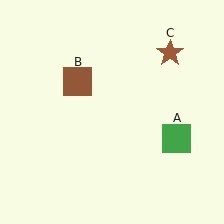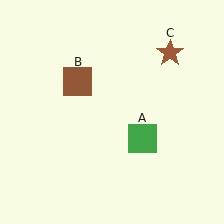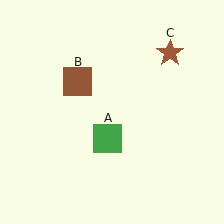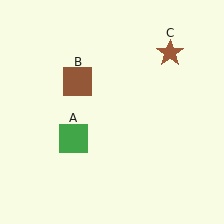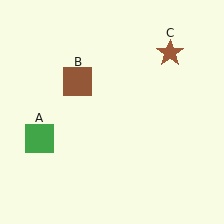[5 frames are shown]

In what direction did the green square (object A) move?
The green square (object A) moved left.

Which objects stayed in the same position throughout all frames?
Brown square (object B) and brown star (object C) remained stationary.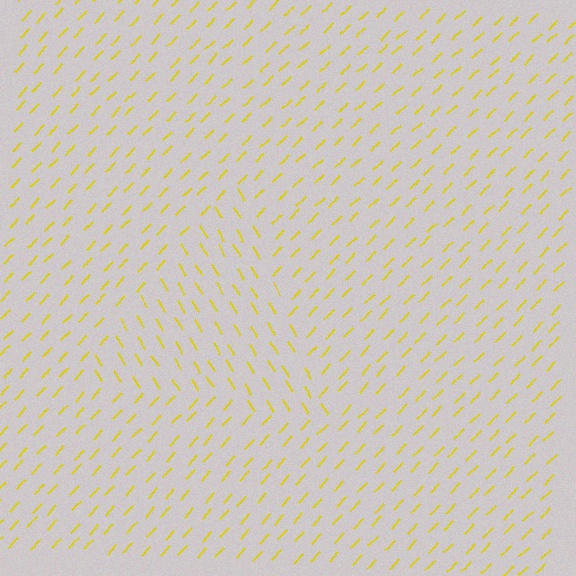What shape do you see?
I see a triangle.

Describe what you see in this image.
The image is filled with small yellow line segments. A triangle region in the image has lines oriented differently from the surrounding lines, creating a visible texture boundary.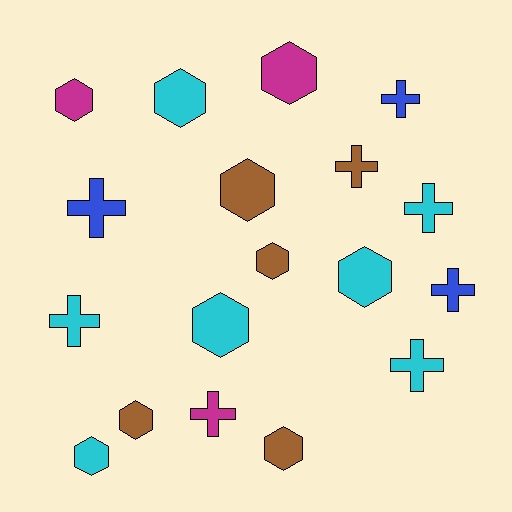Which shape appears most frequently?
Hexagon, with 10 objects.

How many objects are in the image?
There are 18 objects.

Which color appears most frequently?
Cyan, with 7 objects.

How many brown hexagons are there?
There are 4 brown hexagons.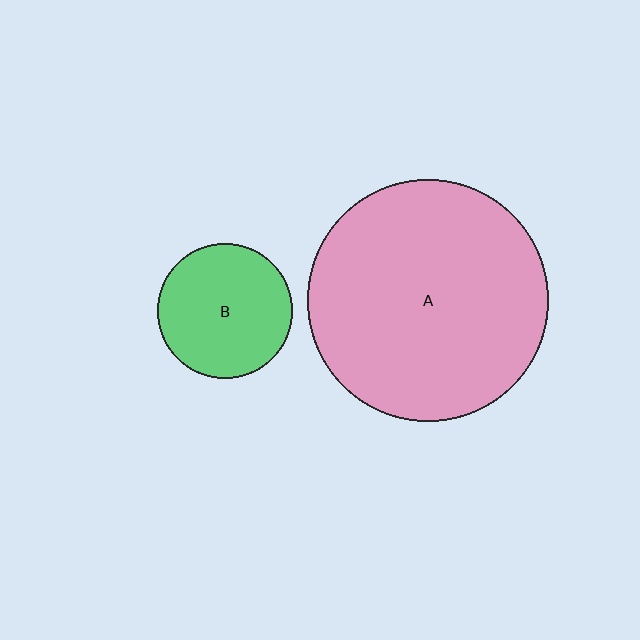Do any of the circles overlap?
No, none of the circles overlap.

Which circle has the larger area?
Circle A (pink).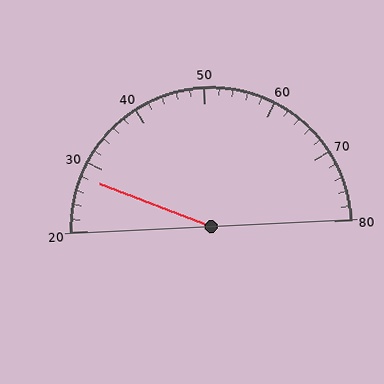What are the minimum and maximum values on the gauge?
The gauge ranges from 20 to 80.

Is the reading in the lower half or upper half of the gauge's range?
The reading is in the lower half of the range (20 to 80).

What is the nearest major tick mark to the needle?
The nearest major tick mark is 30.